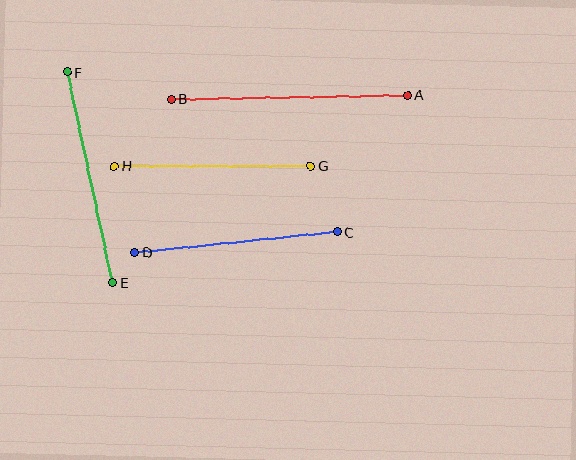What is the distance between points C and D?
The distance is approximately 203 pixels.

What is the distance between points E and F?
The distance is approximately 215 pixels.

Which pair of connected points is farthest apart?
Points A and B are farthest apart.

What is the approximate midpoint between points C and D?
The midpoint is at approximately (236, 242) pixels.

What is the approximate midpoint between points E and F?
The midpoint is at approximately (90, 177) pixels.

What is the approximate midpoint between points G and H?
The midpoint is at approximately (212, 166) pixels.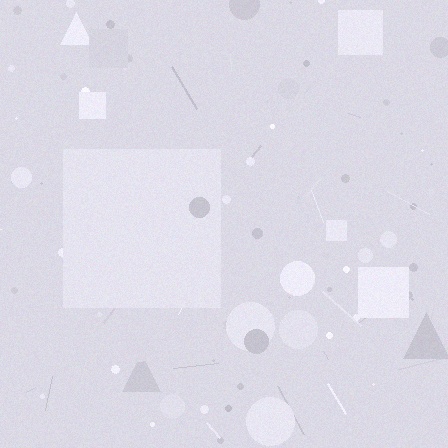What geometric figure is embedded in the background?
A square is embedded in the background.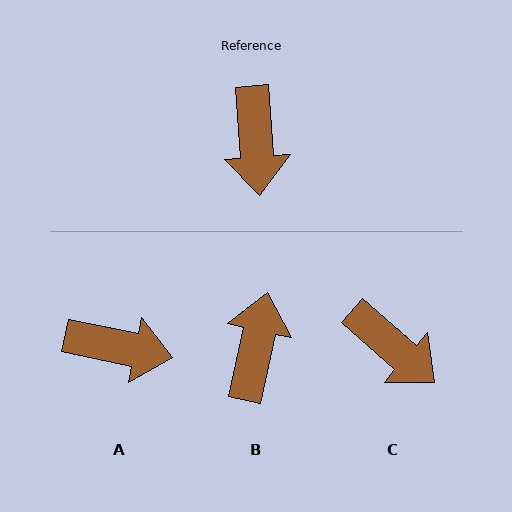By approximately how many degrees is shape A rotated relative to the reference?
Approximately 75 degrees counter-clockwise.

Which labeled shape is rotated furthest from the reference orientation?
B, about 164 degrees away.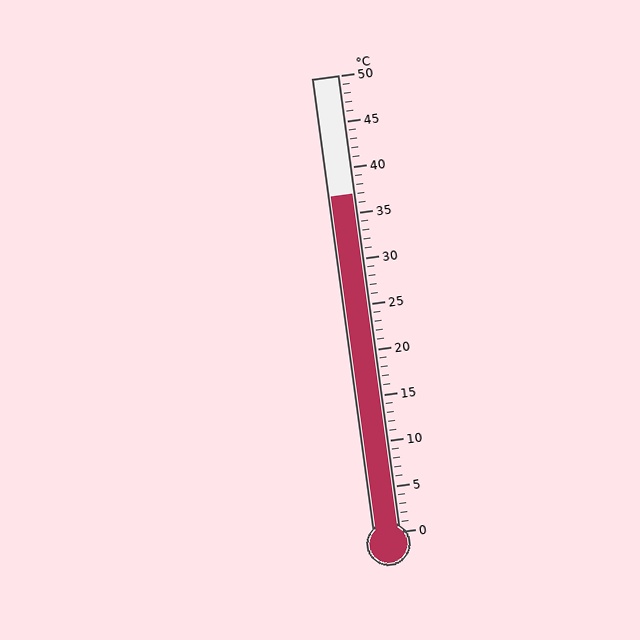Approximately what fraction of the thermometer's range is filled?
The thermometer is filled to approximately 75% of its range.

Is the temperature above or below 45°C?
The temperature is below 45°C.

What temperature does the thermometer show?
The thermometer shows approximately 37°C.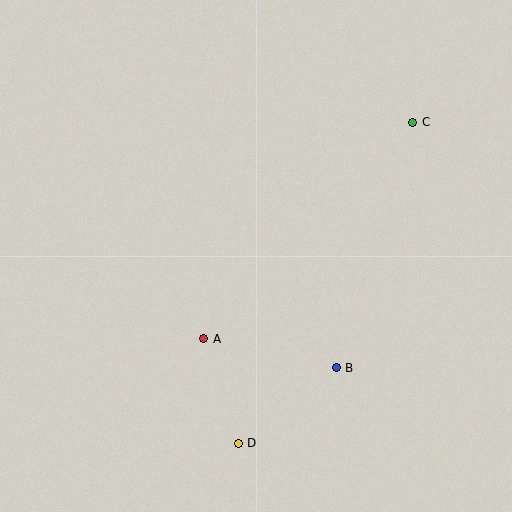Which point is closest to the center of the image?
Point A at (204, 339) is closest to the center.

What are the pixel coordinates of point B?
Point B is at (336, 368).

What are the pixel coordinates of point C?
Point C is at (413, 122).